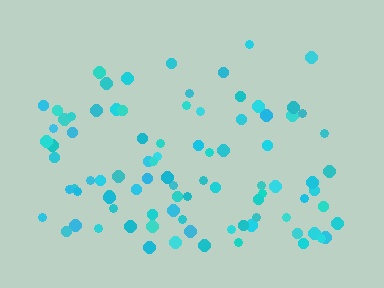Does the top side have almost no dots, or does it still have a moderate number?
Still a moderate number, just noticeably fewer than the bottom.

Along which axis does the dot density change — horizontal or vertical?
Vertical.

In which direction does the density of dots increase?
From top to bottom, with the bottom side densest.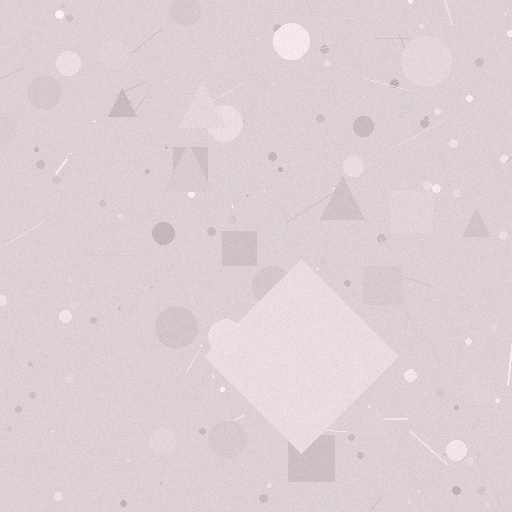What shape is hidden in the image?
A diamond is hidden in the image.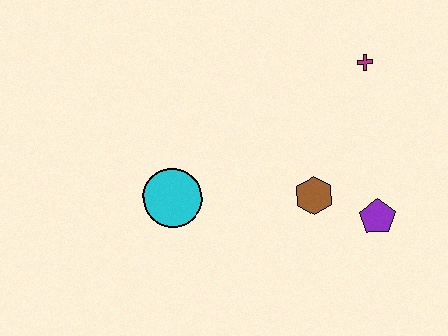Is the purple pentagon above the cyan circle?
No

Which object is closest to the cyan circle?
The brown hexagon is closest to the cyan circle.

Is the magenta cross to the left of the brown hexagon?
No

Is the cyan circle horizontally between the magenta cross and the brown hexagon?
No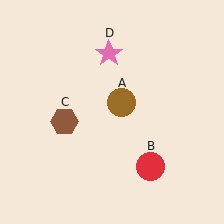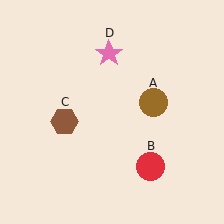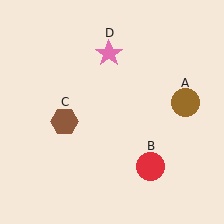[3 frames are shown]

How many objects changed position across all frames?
1 object changed position: brown circle (object A).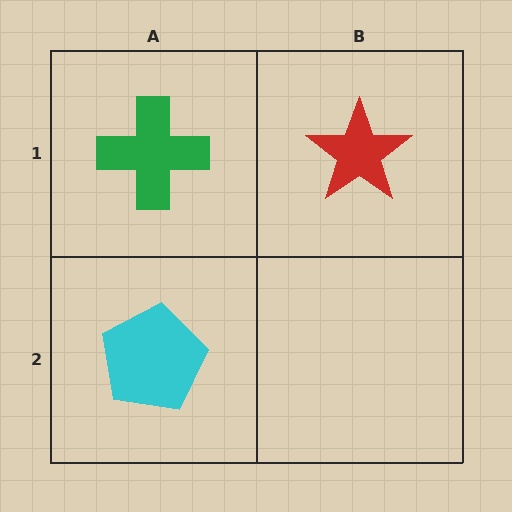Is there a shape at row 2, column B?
No, that cell is empty.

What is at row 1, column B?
A red star.